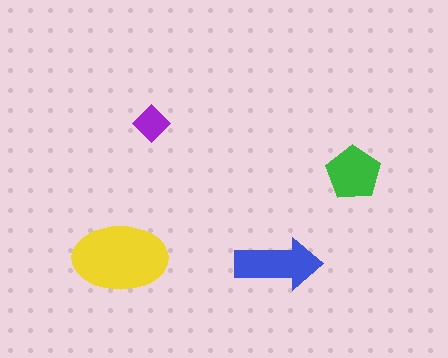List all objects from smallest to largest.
The purple diamond, the green pentagon, the blue arrow, the yellow ellipse.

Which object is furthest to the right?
The green pentagon is rightmost.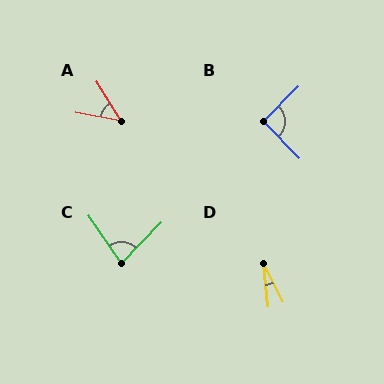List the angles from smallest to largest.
D (21°), A (48°), C (78°), B (90°).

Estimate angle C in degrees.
Approximately 78 degrees.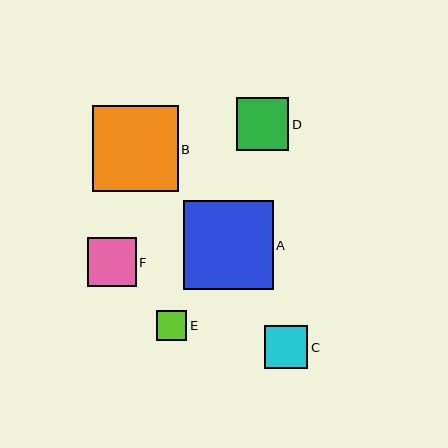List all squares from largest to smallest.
From largest to smallest: A, B, D, F, C, E.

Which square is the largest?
Square A is the largest with a size of approximately 90 pixels.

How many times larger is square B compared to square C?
Square B is approximately 2.0 times the size of square C.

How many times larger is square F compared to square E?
Square F is approximately 1.6 times the size of square E.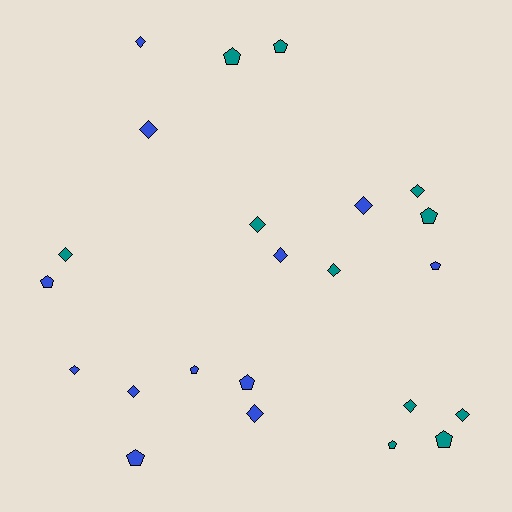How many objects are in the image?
There are 23 objects.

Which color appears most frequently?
Blue, with 12 objects.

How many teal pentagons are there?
There are 5 teal pentagons.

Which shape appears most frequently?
Diamond, with 13 objects.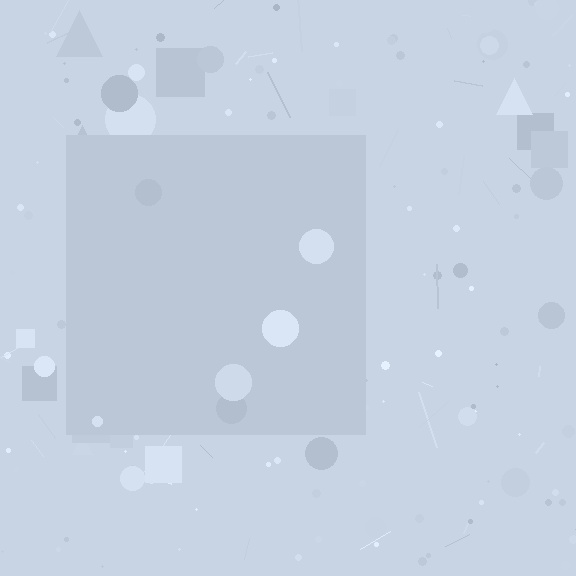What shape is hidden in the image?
A square is hidden in the image.